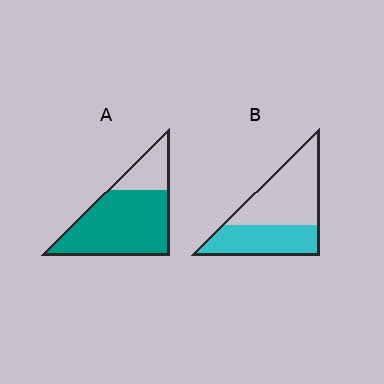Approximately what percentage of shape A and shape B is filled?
A is approximately 75% and B is approximately 40%.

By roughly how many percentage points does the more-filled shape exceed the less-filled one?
By roughly 35 percentage points (A over B).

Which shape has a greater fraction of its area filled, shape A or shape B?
Shape A.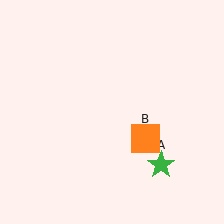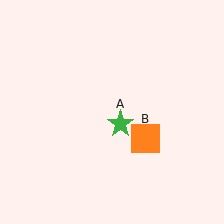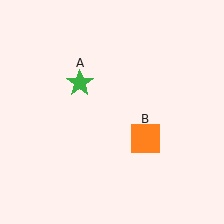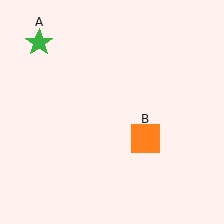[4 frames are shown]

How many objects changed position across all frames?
1 object changed position: green star (object A).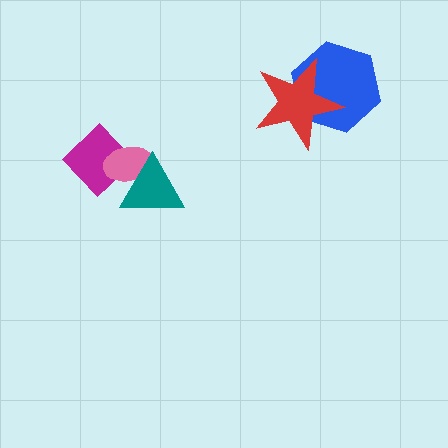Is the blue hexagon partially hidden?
Yes, it is partially covered by another shape.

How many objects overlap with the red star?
1 object overlaps with the red star.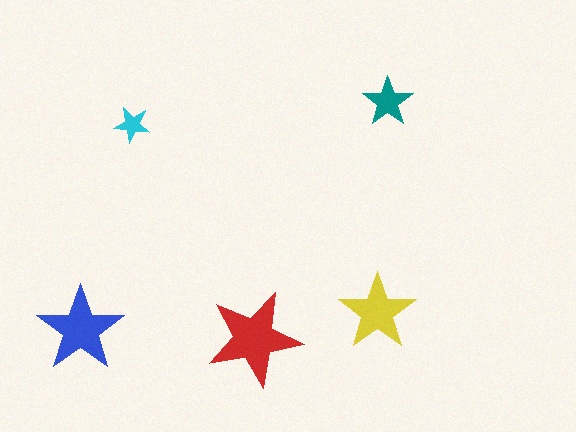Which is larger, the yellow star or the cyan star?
The yellow one.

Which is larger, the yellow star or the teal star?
The yellow one.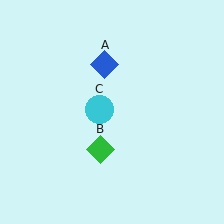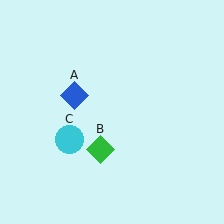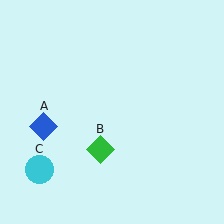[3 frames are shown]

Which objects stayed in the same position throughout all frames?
Green diamond (object B) remained stationary.